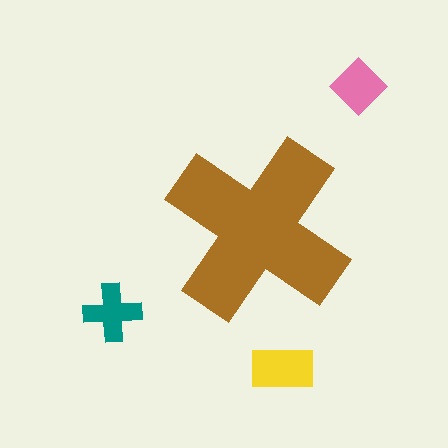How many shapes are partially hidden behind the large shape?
0 shapes are partially hidden.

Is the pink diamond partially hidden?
No, the pink diamond is fully visible.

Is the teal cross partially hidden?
No, the teal cross is fully visible.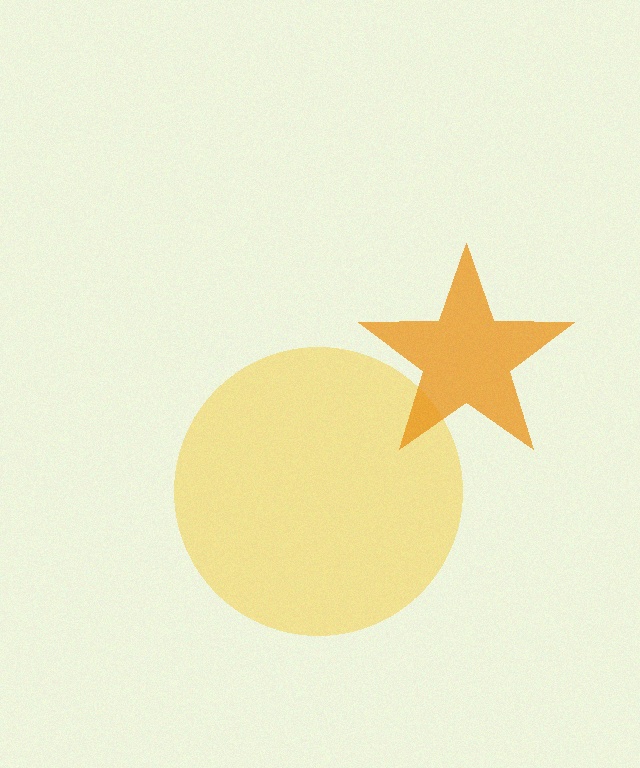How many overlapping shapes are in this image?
There are 2 overlapping shapes in the image.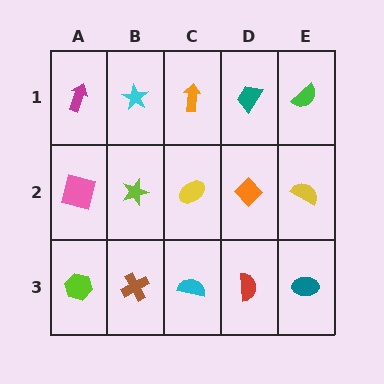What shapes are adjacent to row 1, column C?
A yellow ellipse (row 2, column C), a cyan star (row 1, column B), a teal trapezoid (row 1, column D).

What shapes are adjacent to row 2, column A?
A magenta arrow (row 1, column A), a lime hexagon (row 3, column A), a lime star (row 2, column B).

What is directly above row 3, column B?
A lime star.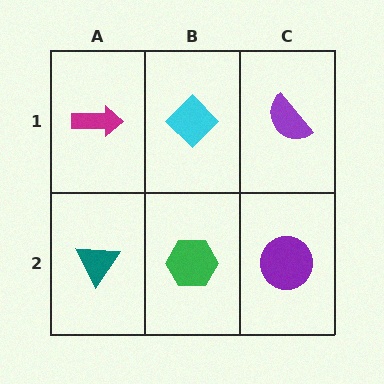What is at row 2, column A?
A teal triangle.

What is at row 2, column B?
A green hexagon.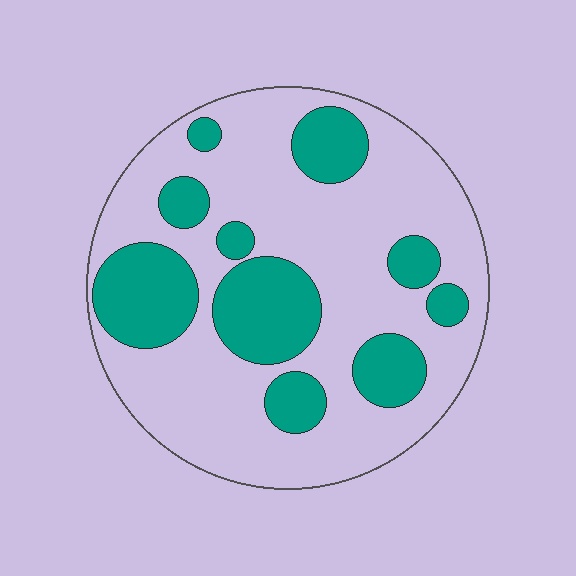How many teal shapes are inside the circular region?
10.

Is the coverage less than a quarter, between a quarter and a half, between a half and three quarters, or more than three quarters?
Between a quarter and a half.